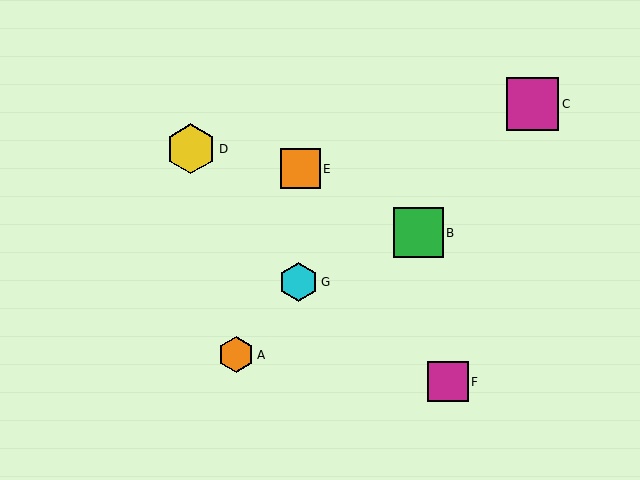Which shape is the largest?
The magenta square (labeled C) is the largest.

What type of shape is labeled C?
Shape C is a magenta square.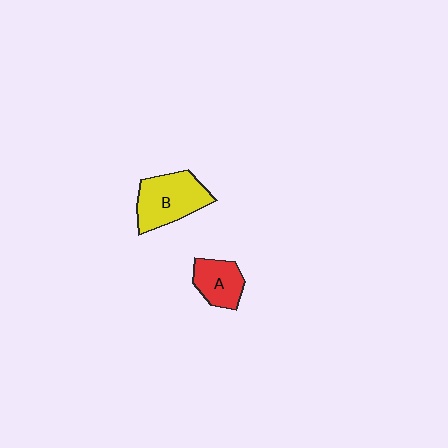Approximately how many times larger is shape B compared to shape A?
Approximately 1.6 times.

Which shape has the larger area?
Shape B (yellow).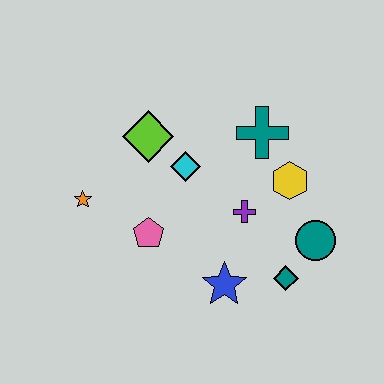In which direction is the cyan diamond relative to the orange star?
The cyan diamond is to the right of the orange star.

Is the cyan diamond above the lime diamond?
No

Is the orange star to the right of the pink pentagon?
No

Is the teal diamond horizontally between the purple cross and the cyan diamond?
No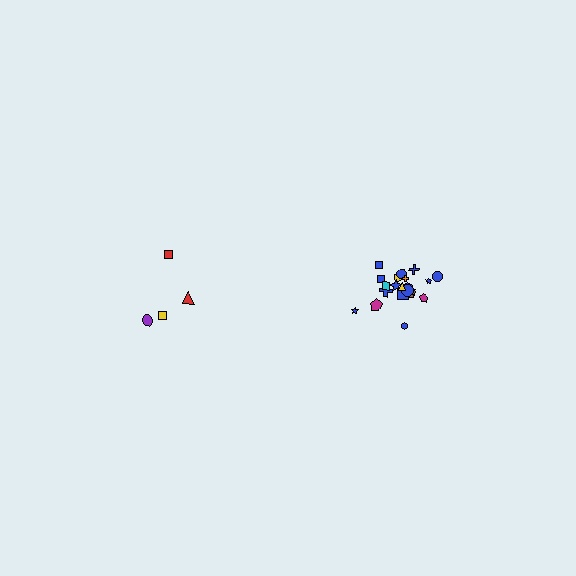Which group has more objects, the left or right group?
The right group.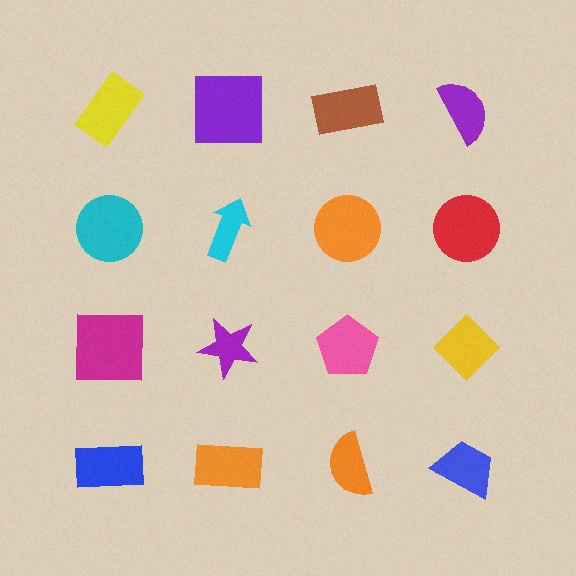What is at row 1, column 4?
A purple semicircle.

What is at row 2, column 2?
A cyan arrow.